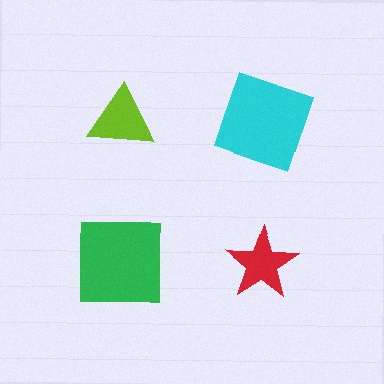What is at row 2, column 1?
A green square.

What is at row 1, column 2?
A cyan square.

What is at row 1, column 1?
A lime triangle.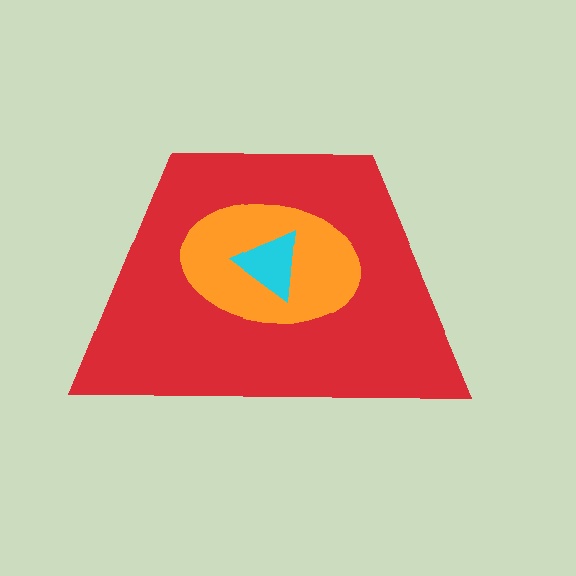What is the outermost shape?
The red trapezoid.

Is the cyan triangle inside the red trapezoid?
Yes.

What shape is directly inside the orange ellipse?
The cyan triangle.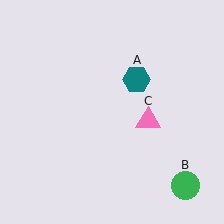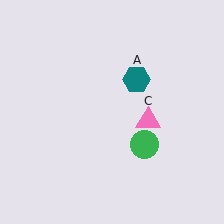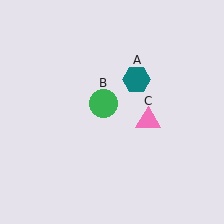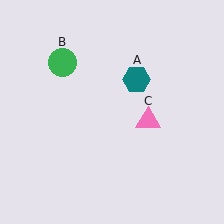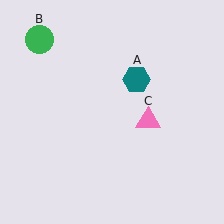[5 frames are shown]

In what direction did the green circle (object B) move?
The green circle (object B) moved up and to the left.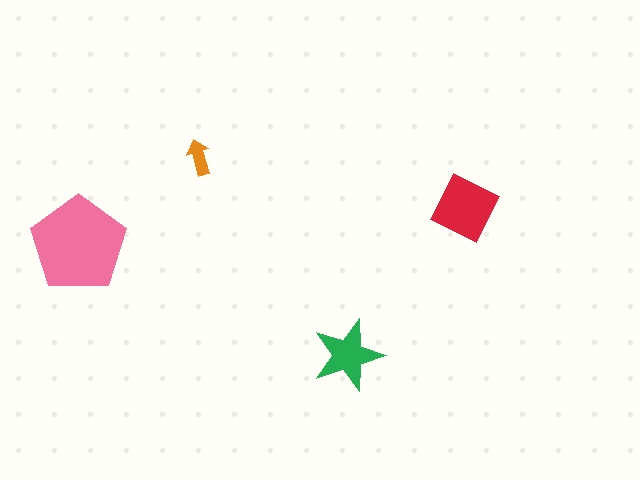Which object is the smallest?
The orange arrow.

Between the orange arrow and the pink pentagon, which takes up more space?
The pink pentagon.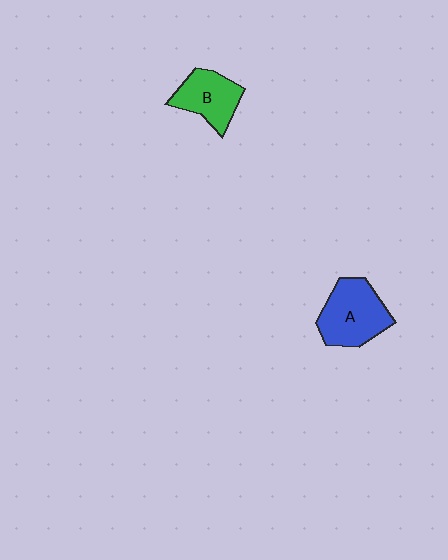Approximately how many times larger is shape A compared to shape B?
Approximately 1.3 times.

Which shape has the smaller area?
Shape B (green).